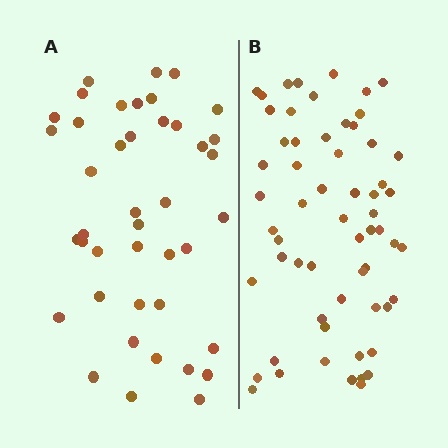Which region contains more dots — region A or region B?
Region B (the right region) has more dots.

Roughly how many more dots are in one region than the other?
Region B has approximately 20 more dots than region A.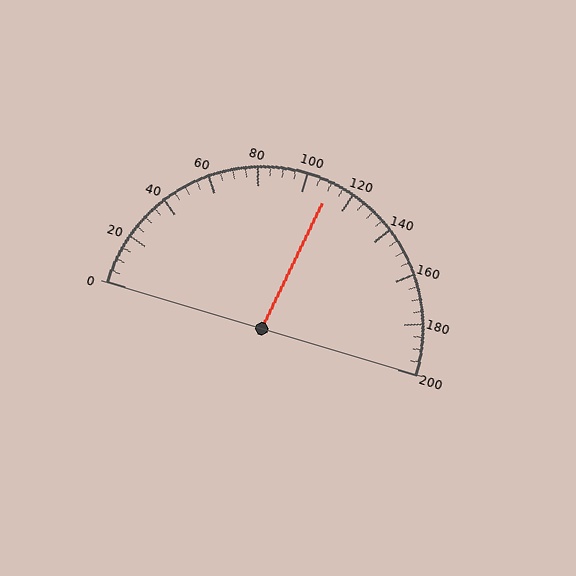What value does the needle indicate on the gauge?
The needle indicates approximately 110.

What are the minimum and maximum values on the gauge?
The gauge ranges from 0 to 200.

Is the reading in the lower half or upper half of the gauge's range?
The reading is in the upper half of the range (0 to 200).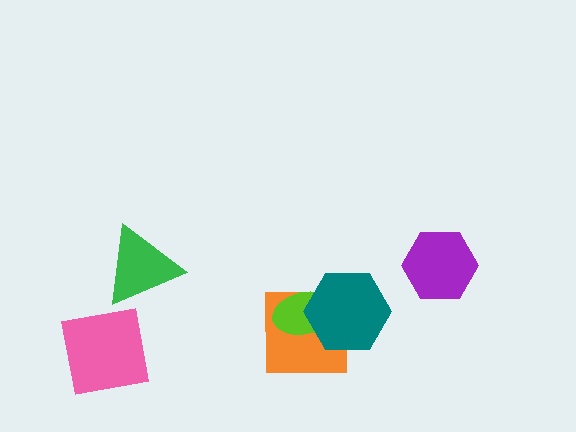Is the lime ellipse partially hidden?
Yes, it is partially covered by another shape.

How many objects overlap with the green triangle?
0 objects overlap with the green triangle.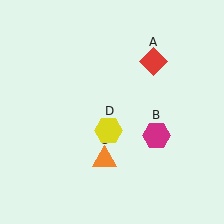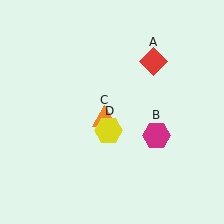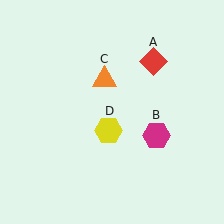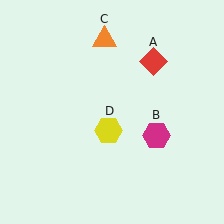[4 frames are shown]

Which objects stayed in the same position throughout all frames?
Red diamond (object A) and magenta hexagon (object B) and yellow hexagon (object D) remained stationary.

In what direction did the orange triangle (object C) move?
The orange triangle (object C) moved up.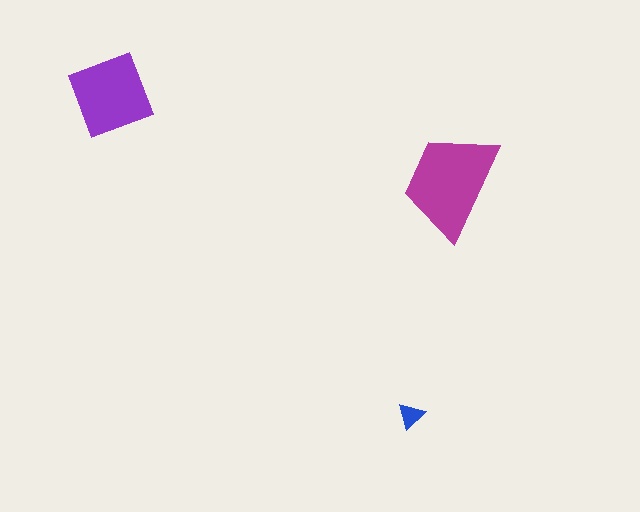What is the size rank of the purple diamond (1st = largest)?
2nd.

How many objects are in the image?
There are 3 objects in the image.